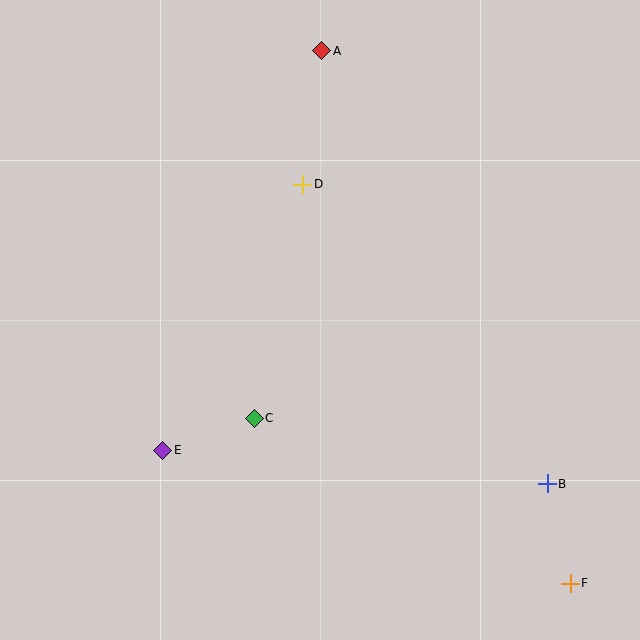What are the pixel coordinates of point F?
Point F is at (570, 583).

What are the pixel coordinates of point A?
Point A is at (322, 51).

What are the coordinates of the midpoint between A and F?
The midpoint between A and F is at (446, 317).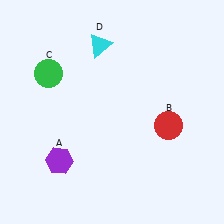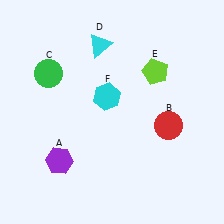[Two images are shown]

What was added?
A lime pentagon (E), a cyan hexagon (F) were added in Image 2.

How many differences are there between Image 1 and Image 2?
There are 2 differences between the two images.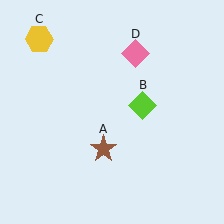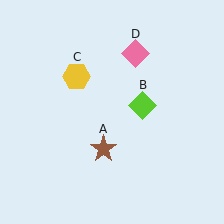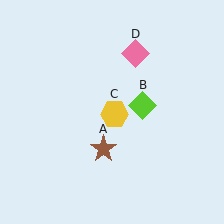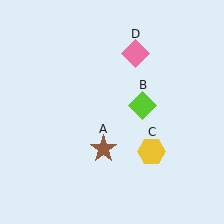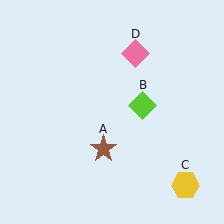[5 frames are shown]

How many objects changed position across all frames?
1 object changed position: yellow hexagon (object C).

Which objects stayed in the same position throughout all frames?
Brown star (object A) and lime diamond (object B) and pink diamond (object D) remained stationary.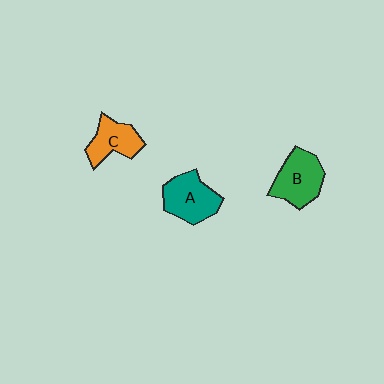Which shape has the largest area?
Shape B (green).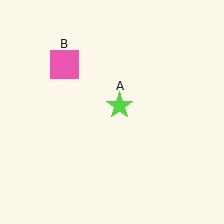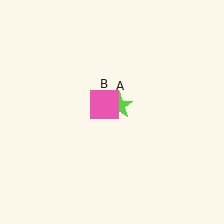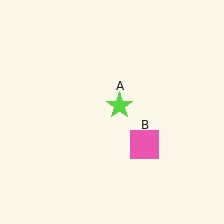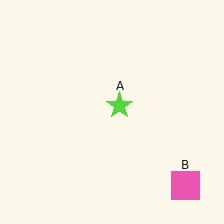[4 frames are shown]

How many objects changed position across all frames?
1 object changed position: pink square (object B).